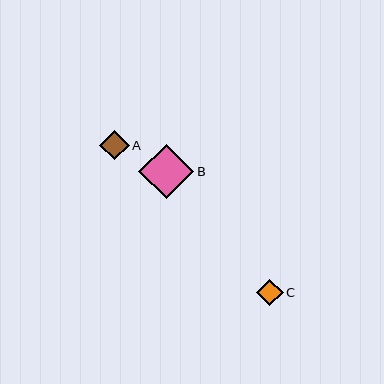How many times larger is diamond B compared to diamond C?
Diamond B is approximately 2.1 times the size of diamond C.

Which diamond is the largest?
Diamond B is the largest with a size of approximately 55 pixels.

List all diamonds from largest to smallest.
From largest to smallest: B, A, C.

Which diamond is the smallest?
Diamond C is the smallest with a size of approximately 26 pixels.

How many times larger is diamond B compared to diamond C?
Diamond B is approximately 2.1 times the size of diamond C.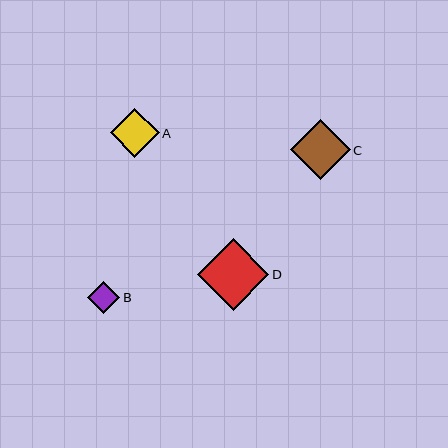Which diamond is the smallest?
Diamond B is the smallest with a size of approximately 32 pixels.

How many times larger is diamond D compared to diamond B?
Diamond D is approximately 2.2 times the size of diamond B.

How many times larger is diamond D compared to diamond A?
Diamond D is approximately 1.5 times the size of diamond A.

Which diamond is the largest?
Diamond D is the largest with a size of approximately 71 pixels.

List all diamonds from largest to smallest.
From largest to smallest: D, C, A, B.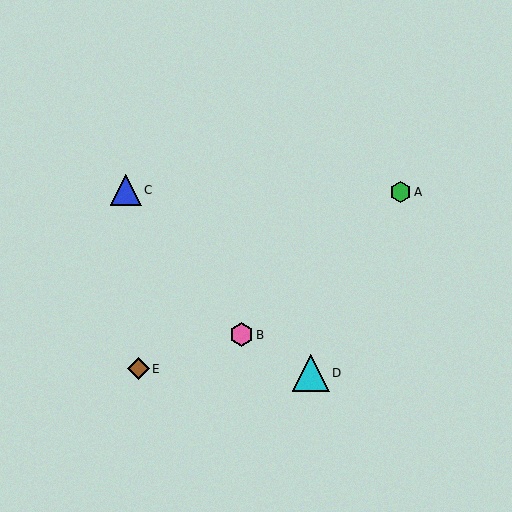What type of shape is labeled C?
Shape C is a blue triangle.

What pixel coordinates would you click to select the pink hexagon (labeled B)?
Click at (242, 335) to select the pink hexagon B.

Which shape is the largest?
The cyan triangle (labeled D) is the largest.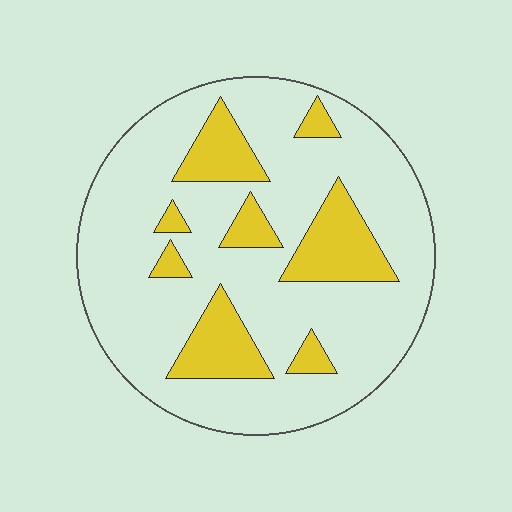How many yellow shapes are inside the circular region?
8.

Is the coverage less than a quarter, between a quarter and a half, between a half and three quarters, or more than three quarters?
Less than a quarter.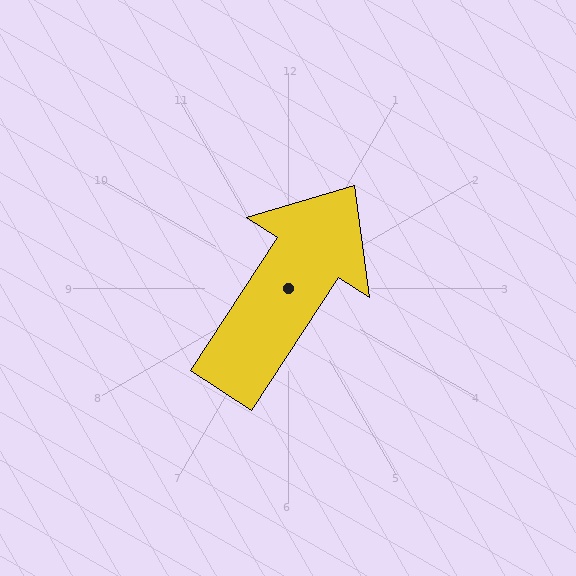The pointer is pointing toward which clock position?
Roughly 1 o'clock.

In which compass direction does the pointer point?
Northeast.